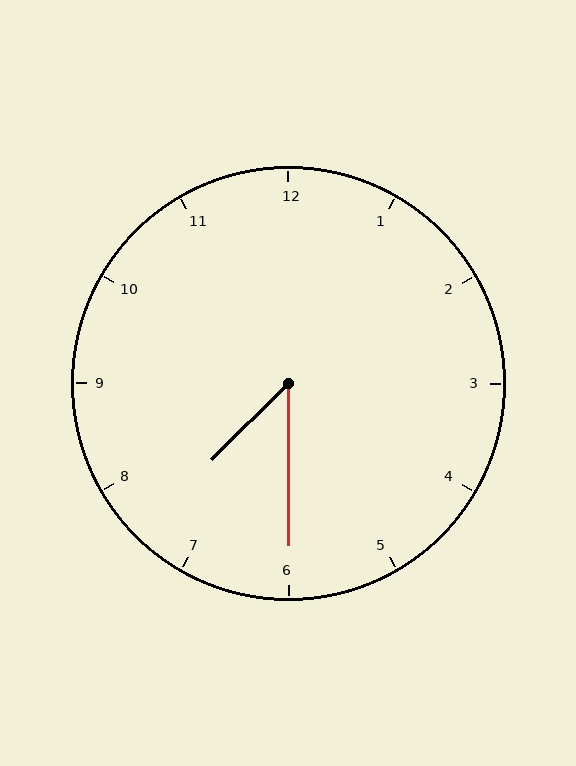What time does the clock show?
7:30.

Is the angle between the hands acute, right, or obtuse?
It is acute.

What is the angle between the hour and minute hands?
Approximately 45 degrees.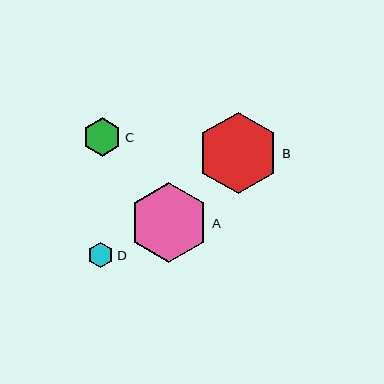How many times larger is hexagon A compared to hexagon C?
Hexagon A is approximately 2.0 times the size of hexagon C.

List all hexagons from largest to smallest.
From largest to smallest: B, A, C, D.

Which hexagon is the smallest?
Hexagon D is the smallest with a size of approximately 26 pixels.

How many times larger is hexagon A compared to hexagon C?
Hexagon A is approximately 2.0 times the size of hexagon C.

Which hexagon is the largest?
Hexagon B is the largest with a size of approximately 81 pixels.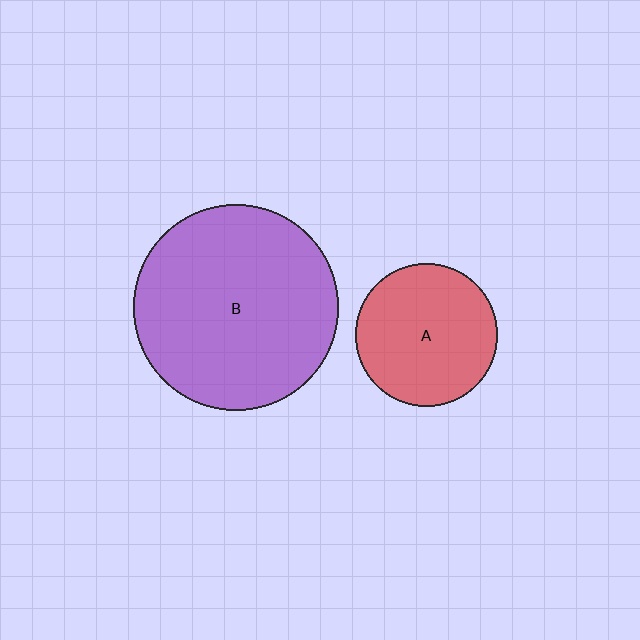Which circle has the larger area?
Circle B (purple).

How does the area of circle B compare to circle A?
Approximately 2.1 times.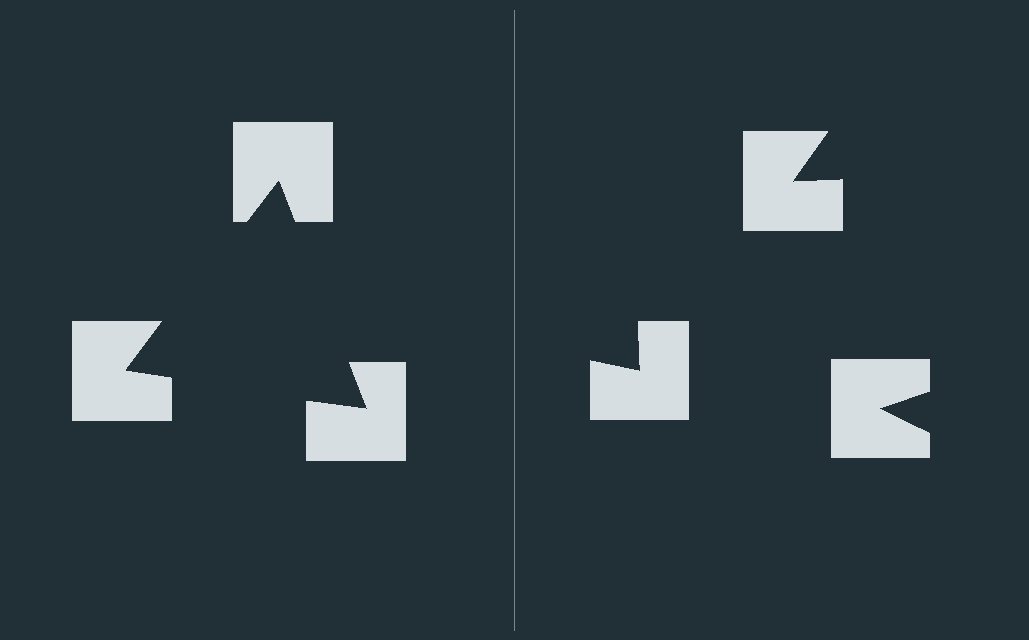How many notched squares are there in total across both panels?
6 — 3 on each side.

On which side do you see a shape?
An illusory triangle appears on the left side. On the right side the wedge cuts are rotated, so no coherent shape forms.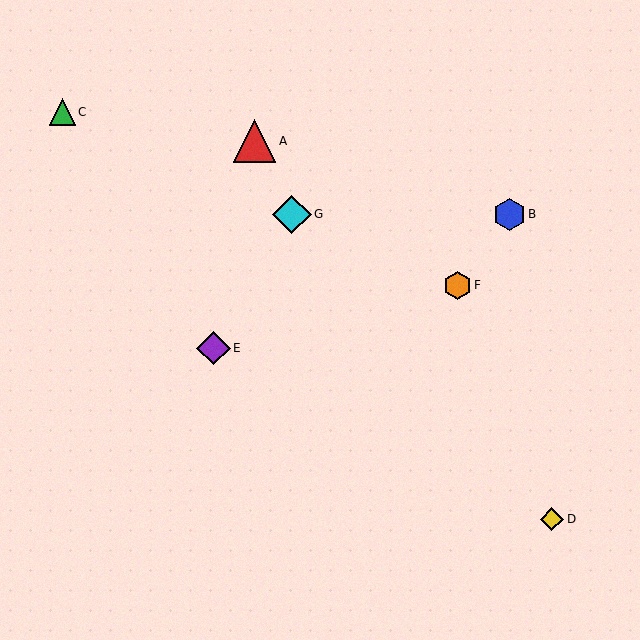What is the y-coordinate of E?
Object E is at y≈348.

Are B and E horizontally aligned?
No, B is at y≈214 and E is at y≈348.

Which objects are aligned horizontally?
Objects B, G are aligned horizontally.